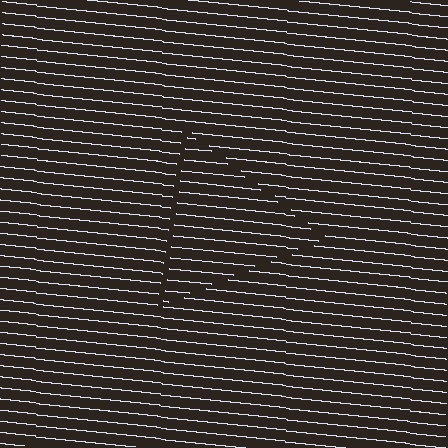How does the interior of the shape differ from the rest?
The interior of the shape contains the same grating, shifted by half a period — the contour is defined by the phase discontinuity where line-ends from the inner and outer gratings abut.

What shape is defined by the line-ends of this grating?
An illusory triangle. The interior of the shape contains the same grating, shifted by half a period — the contour is defined by the phase discontinuity where line-ends from the inner and outer gratings abut.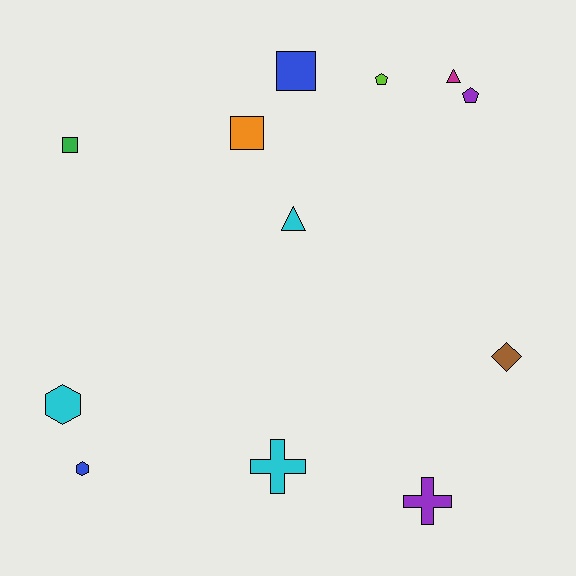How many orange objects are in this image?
There is 1 orange object.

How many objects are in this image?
There are 12 objects.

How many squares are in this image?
There are 3 squares.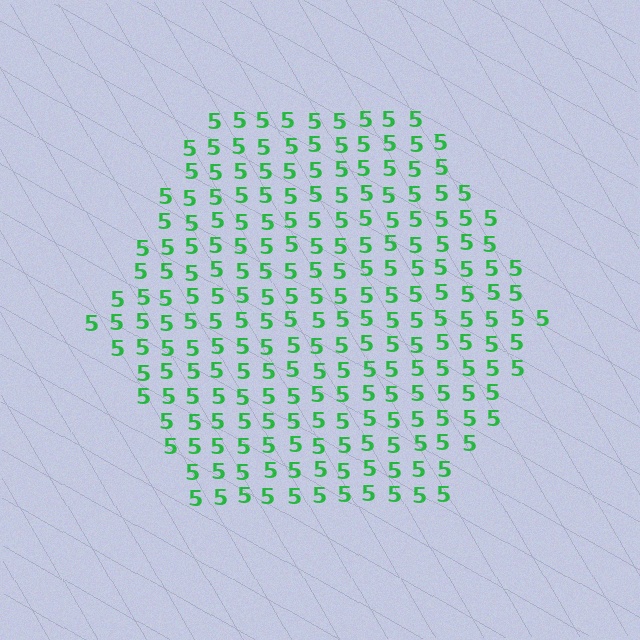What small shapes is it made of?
It is made of small digit 5's.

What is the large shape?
The large shape is a hexagon.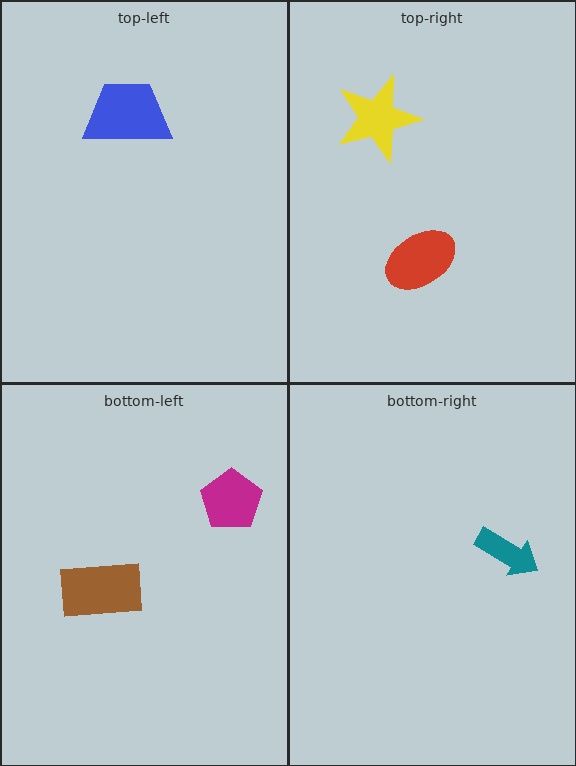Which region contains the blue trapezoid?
The top-left region.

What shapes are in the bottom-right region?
The teal arrow.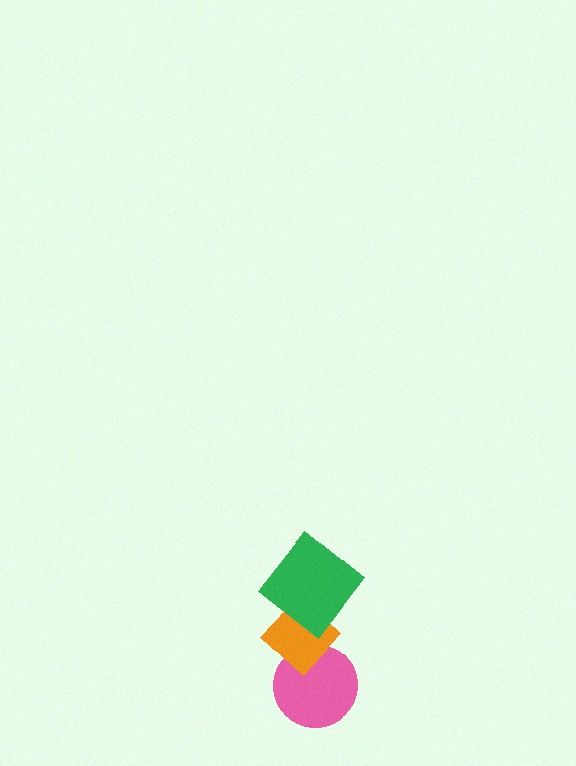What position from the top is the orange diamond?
The orange diamond is 2nd from the top.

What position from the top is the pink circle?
The pink circle is 3rd from the top.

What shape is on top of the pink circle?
The orange diamond is on top of the pink circle.